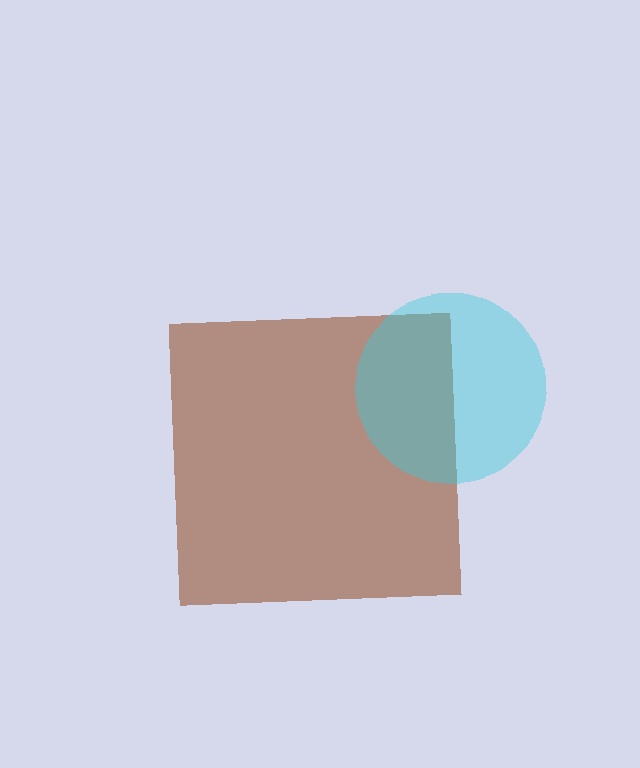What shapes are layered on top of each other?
The layered shapes are: a brown square, a cyan circle.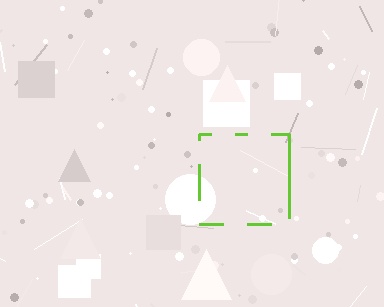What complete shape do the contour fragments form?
The contour fragments form a square.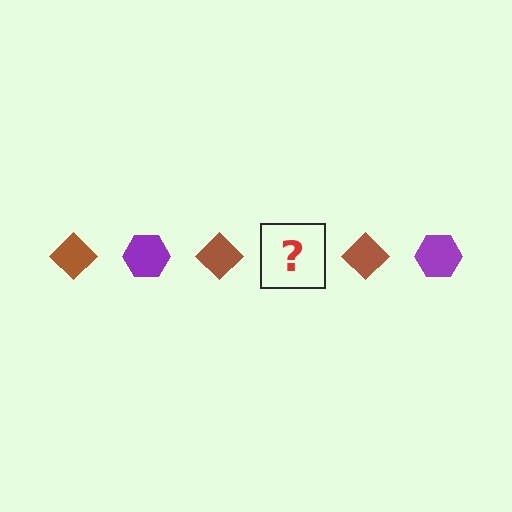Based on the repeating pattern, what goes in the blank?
The blank should be a purple hexagon.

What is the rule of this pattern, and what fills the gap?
The rule is that the pattern alternates between brown diamond and purple hexagon. The gap should be filled with a purple hexagon.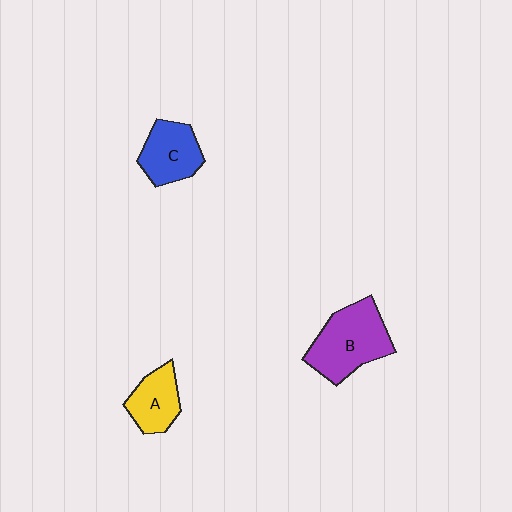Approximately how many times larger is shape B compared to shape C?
Approximately 1.4 times.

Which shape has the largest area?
Shape B (purple).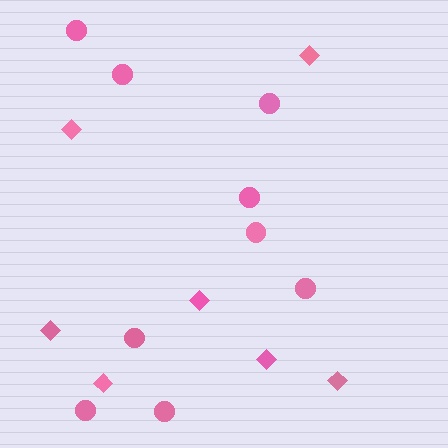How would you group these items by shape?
There are 2 groups: one group of diamonds (7) and one group of circles (9).